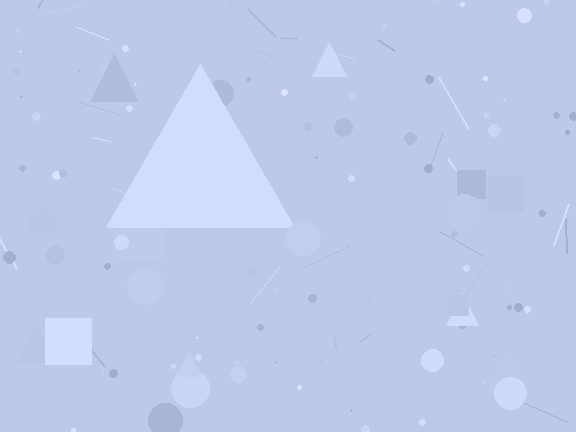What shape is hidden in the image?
A triangle is hidden in the image.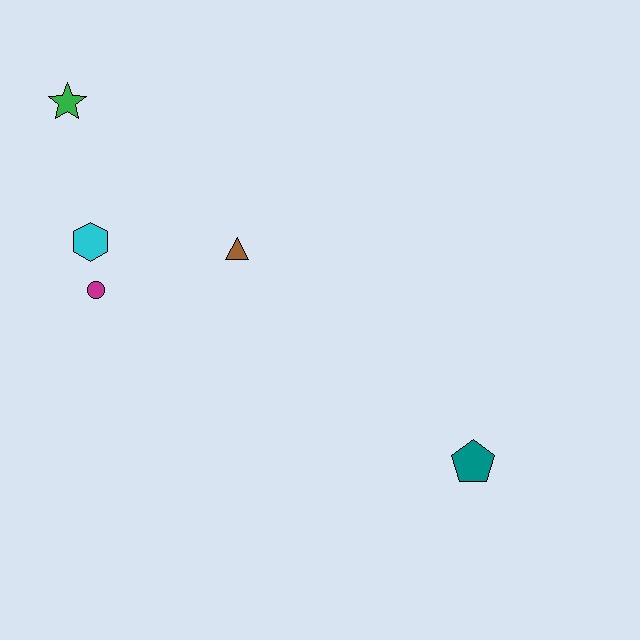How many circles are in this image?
There is 1 circle.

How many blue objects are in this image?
There are no blue objects.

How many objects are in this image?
There are 5 objects.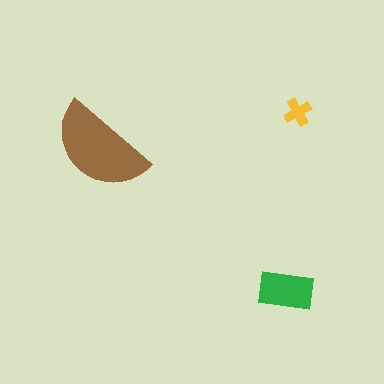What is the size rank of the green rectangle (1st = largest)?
2nd.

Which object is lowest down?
The green rectangle is bottommost.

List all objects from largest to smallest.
The brown semicircle, the green rectangle, the yellow cross.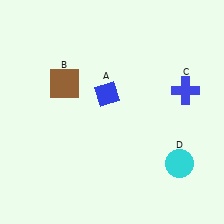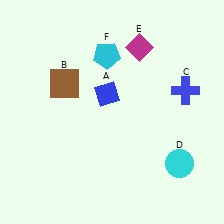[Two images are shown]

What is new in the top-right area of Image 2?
A magenta diamond (E) was added in the top-right area of Image 2.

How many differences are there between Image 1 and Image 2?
There are 2 differences between the two images.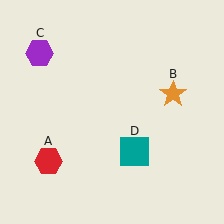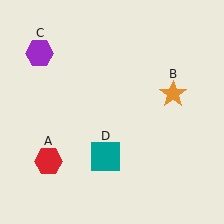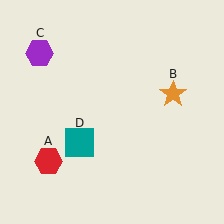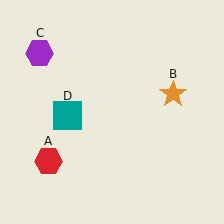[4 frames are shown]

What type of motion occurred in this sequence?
The teal square (object D) rotated clockwise around the center of the scene.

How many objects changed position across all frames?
1 object changed position: teal square (object D).